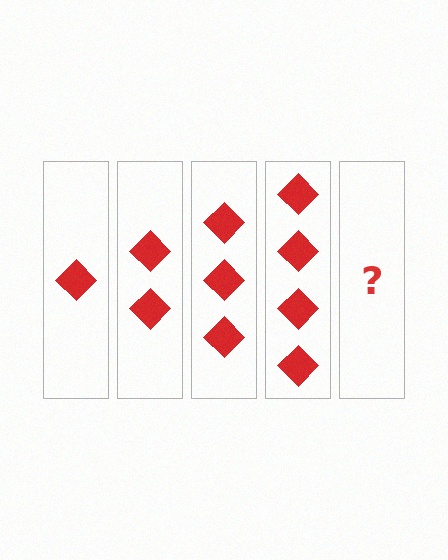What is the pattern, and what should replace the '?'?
The pattern is that each step adds one more diamond. The '?' should be 5 diamonds.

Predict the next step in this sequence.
The next step is 5 diamonds.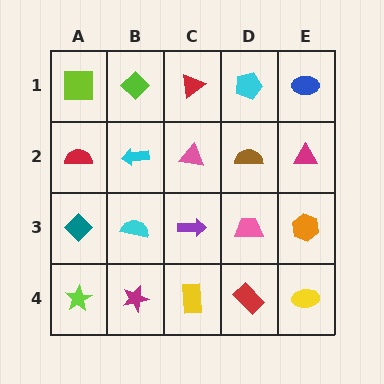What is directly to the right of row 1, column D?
A blue ellipse.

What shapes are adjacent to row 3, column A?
A red semicircle (row 2, column A), a lime star (row 4, column A), a cyan semicircle (row 3, column B).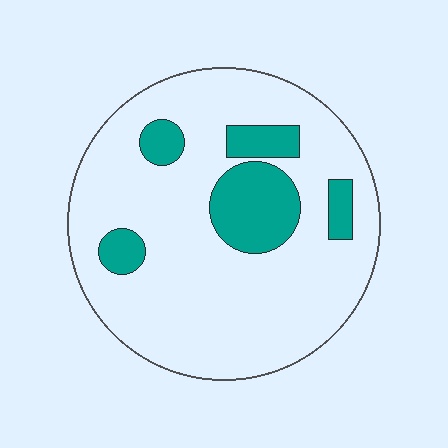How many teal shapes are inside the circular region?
5.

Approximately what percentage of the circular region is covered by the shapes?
Approximately 20%.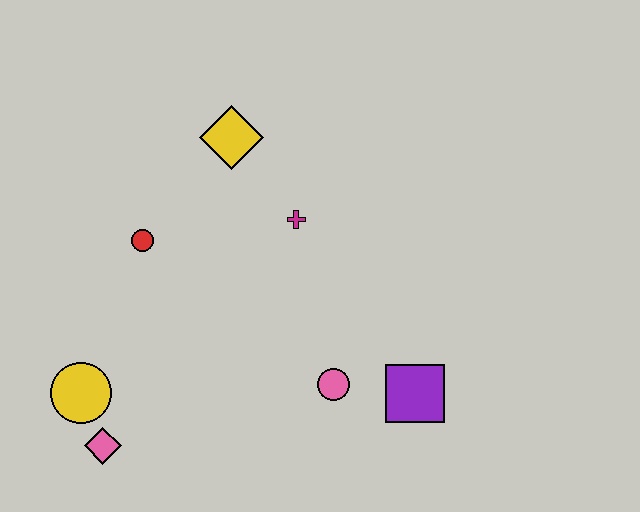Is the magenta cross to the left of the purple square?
Yes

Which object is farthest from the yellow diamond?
The pink diamond is farthest from the yellow diamond.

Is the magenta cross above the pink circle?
Yes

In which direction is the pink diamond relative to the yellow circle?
The pink diamond is below the yellow circle.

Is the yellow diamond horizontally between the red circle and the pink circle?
Yes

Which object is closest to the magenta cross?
The yellow diamond is closest to the magenta cross.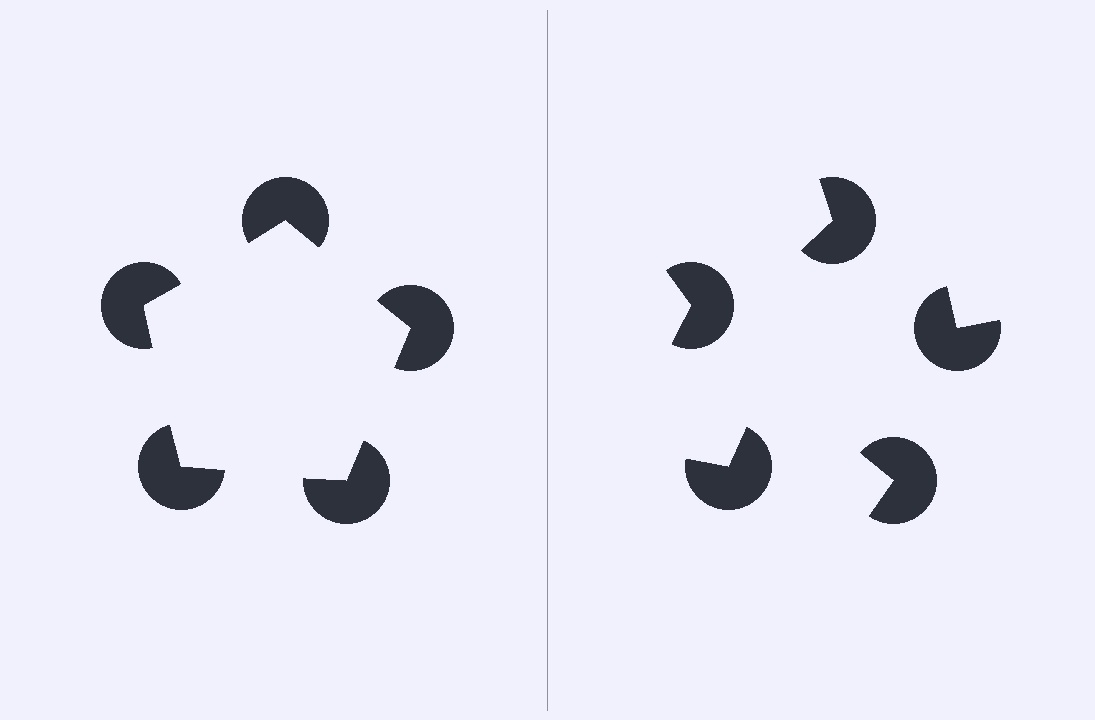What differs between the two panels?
The pac-man discs are positioned identically on both sides; only the wedge orientations differ. On the left they align to a pentagon; on the right they are misaligned.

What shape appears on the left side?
An illusory pentagon.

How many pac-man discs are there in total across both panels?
10 — 5 on each side.